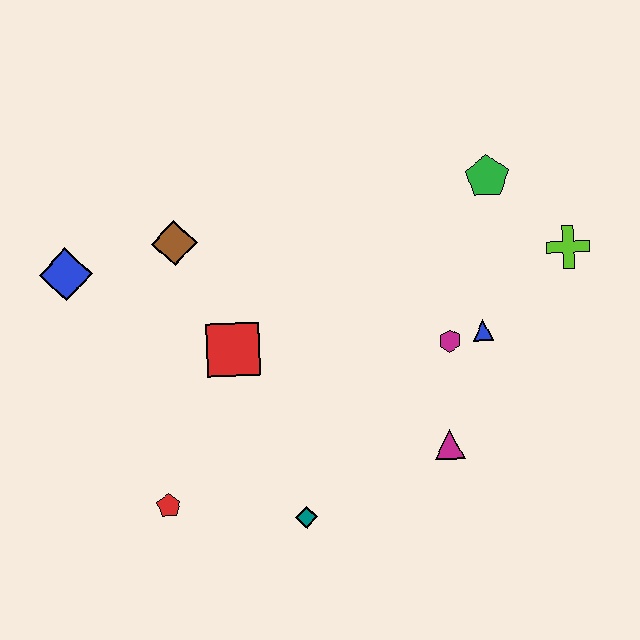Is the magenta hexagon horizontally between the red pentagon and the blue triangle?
Yes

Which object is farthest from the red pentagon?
The lime cross is farthest from the red pentagon.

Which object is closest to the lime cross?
The green pentagon is closest to the lime cross.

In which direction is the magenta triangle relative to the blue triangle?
The magenta triangle is below the blue triangle.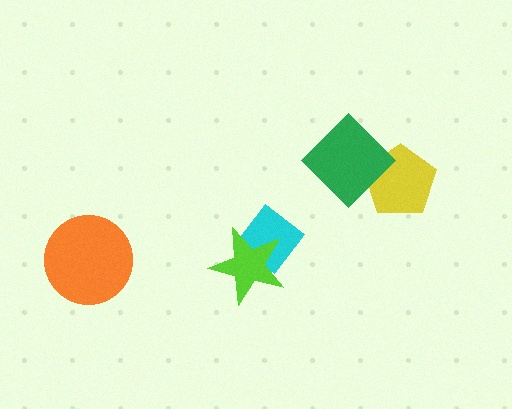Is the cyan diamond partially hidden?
Yes, it is partially covered by another shape.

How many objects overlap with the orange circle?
0 objects overlap with the orange circle.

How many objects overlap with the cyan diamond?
1 object overlaps with the cyan diamond.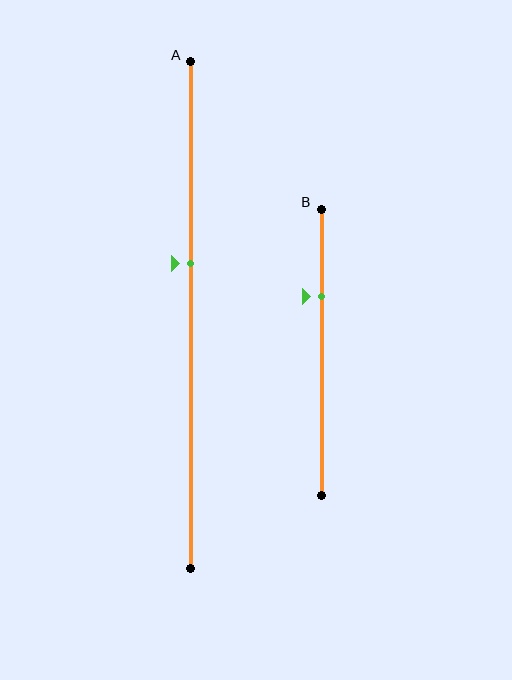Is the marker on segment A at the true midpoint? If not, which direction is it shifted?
No, the marker on segment A is shifted upward by about 10% of the segment length.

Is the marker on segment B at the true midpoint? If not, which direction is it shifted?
No, the marker on segment B is shifted upward by about 19% of the segment length.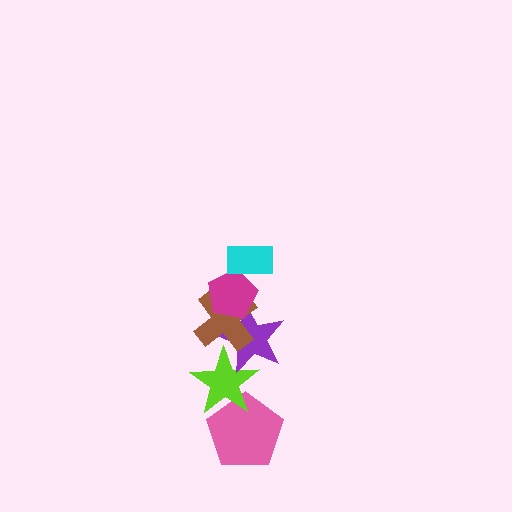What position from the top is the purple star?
The purple star is 4th from the top.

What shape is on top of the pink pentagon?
The lime star is on top of the pink pentagon.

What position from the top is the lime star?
The lime star is 5th from the top.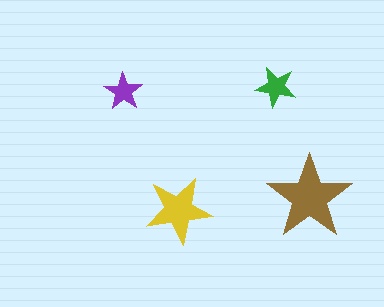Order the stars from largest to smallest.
the brown one, the yellow one, the green one, the purple one.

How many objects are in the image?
There are 4 objects in the image.